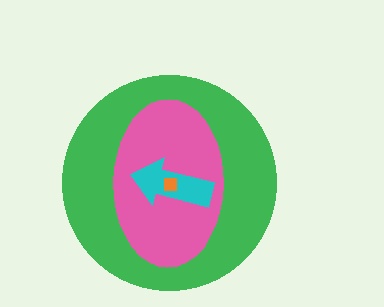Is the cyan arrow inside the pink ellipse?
Yes.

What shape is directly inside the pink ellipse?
The cyan arrow.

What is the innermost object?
The orange square.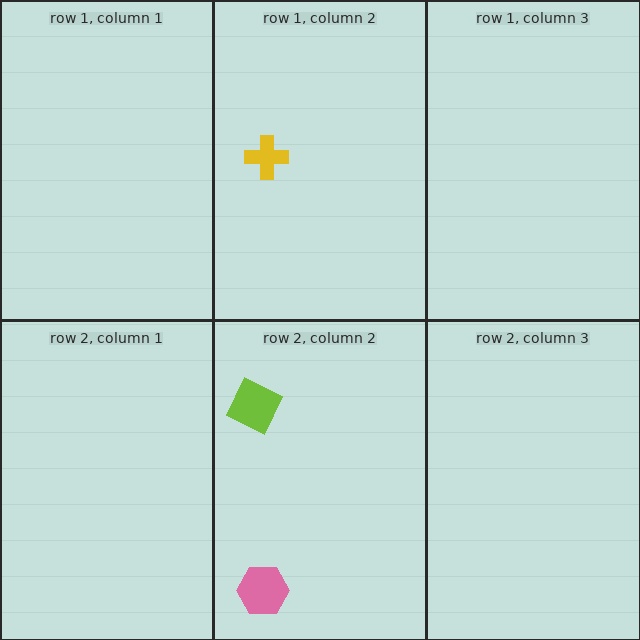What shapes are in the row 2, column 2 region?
The pink hexagon, the lime diamond.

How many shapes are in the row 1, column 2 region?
1.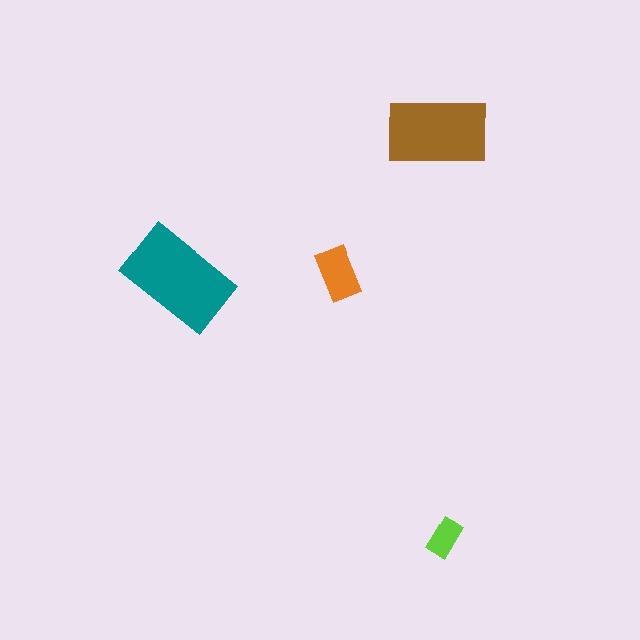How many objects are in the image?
There are 4 objects in the image.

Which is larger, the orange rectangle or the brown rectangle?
The brown one.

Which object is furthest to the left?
The teal rectangle is leftmost.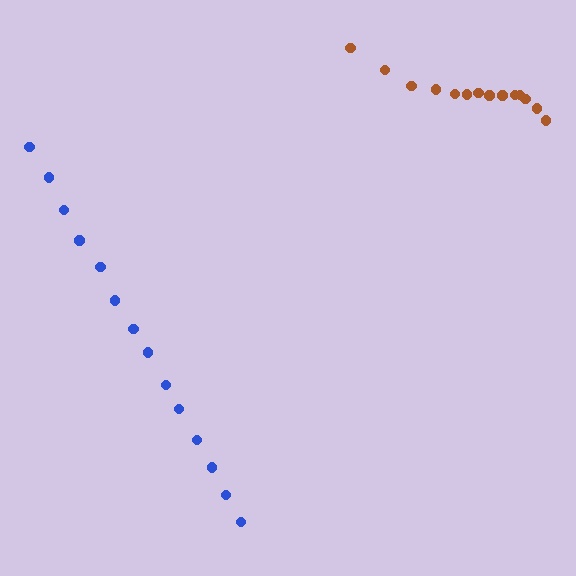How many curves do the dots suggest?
There are 2 distinct paths.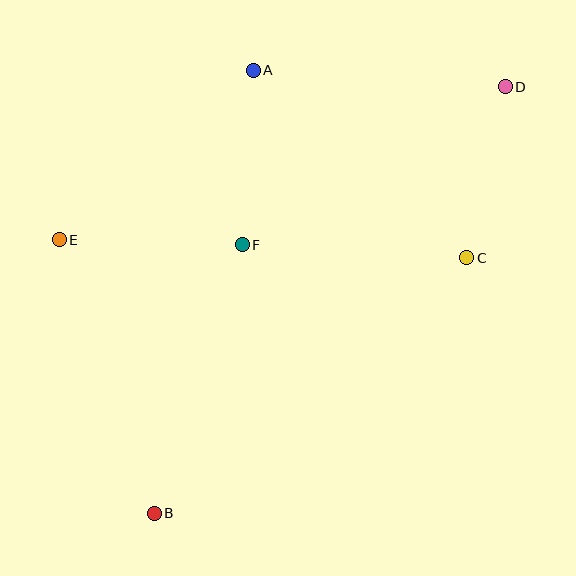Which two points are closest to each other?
Points A and F are closest to each other.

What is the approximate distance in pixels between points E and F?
The distance between E and F is approximately 183 pixels.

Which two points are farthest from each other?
Points B and D are farthest from each other.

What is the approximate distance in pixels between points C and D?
The distance between C and D is approximately 175 pixels.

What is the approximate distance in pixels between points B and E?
The distance between B and E is approximately 289 pixels.